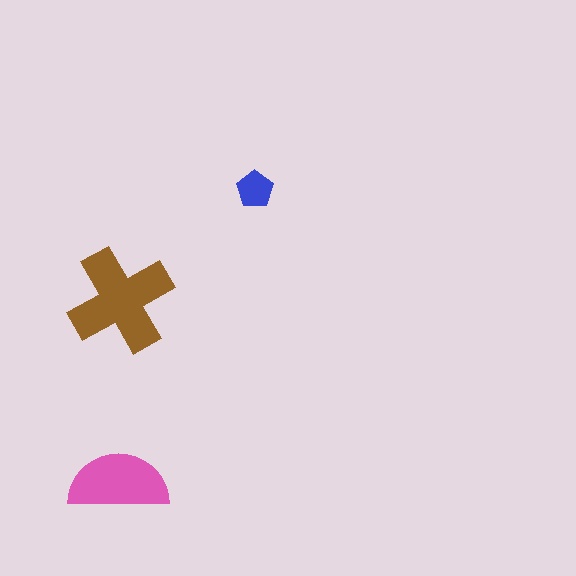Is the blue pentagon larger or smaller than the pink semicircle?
Smaller.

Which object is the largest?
The brown cross.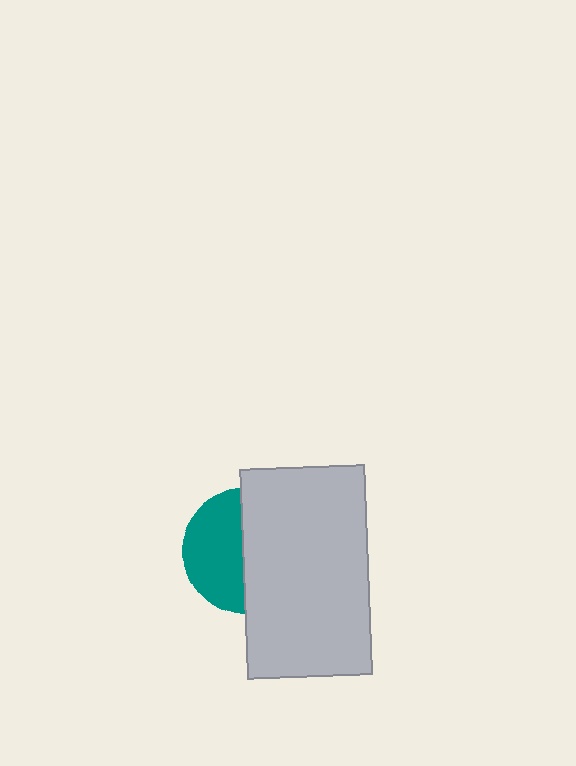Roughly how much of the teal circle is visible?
About half of it is visible (roughly 46%).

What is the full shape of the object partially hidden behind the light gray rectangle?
The partially hidden object is a teal circle.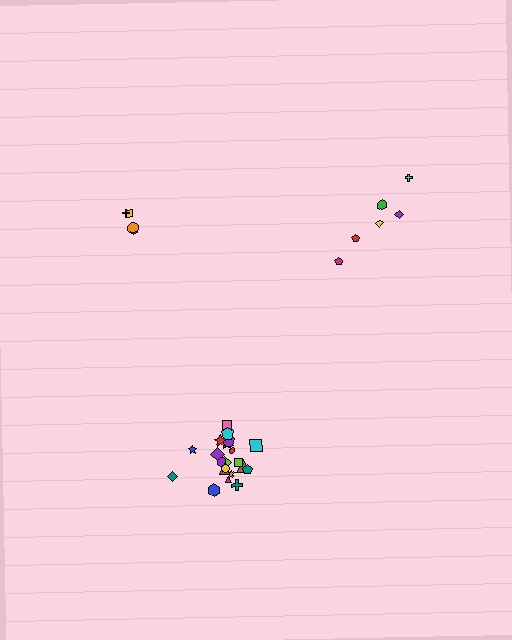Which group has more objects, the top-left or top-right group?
The top-right group.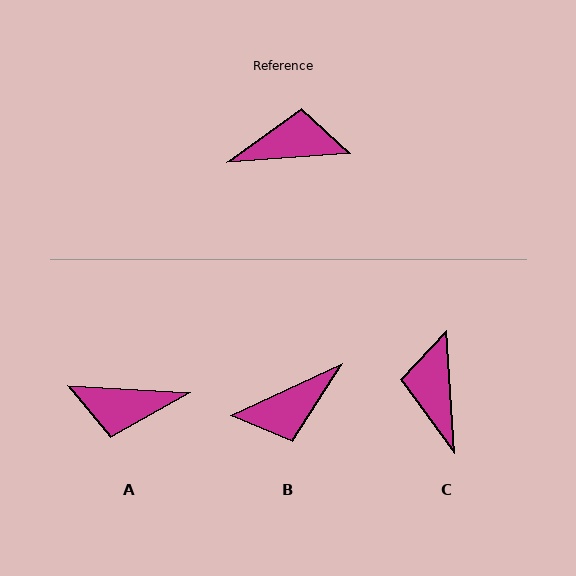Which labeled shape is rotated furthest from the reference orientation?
A, about 172 degrees away.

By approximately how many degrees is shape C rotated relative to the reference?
Approximately 90 degrees counter-clockwise.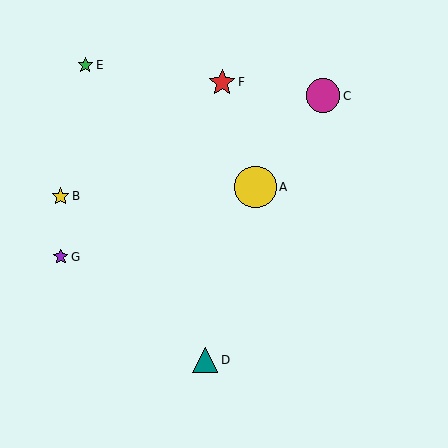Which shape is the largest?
The yellow circle (labeled A) is the largest.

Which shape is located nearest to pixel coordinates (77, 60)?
The green star (labeled E) at (85, 65) is nearest to that location.